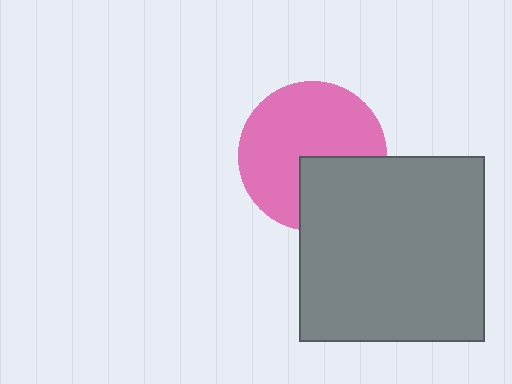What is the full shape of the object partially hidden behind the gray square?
The partially hidden object is a pink circle.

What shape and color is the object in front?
The object in front is a gray square.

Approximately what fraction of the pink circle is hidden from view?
Roughly 31% of the pink circle is hidden behind the gray square.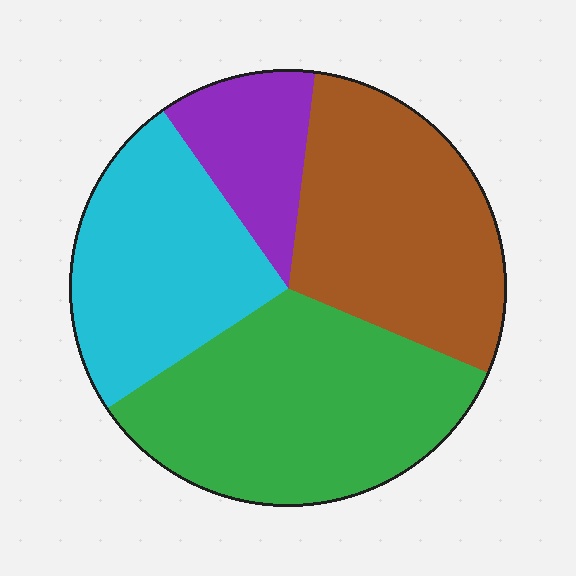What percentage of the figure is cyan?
Cyan covers roughly 25% of the figure.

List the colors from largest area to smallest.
From largest to smallest: green, brown, cyan, purple.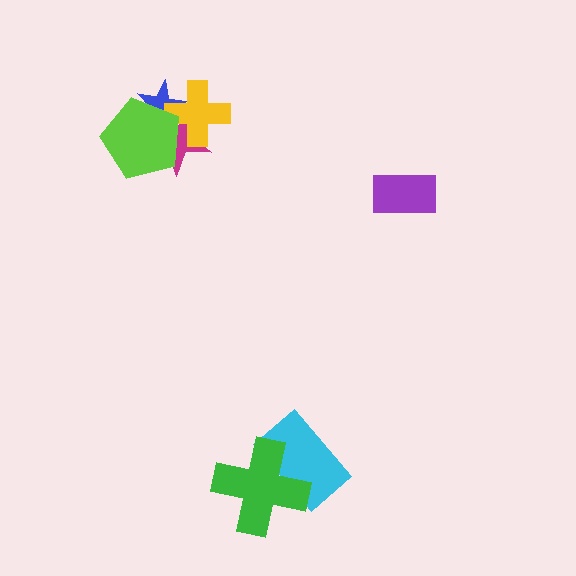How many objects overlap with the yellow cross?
3 objects overlap with the yellow cross.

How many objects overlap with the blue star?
3 objects overlap with the blue star.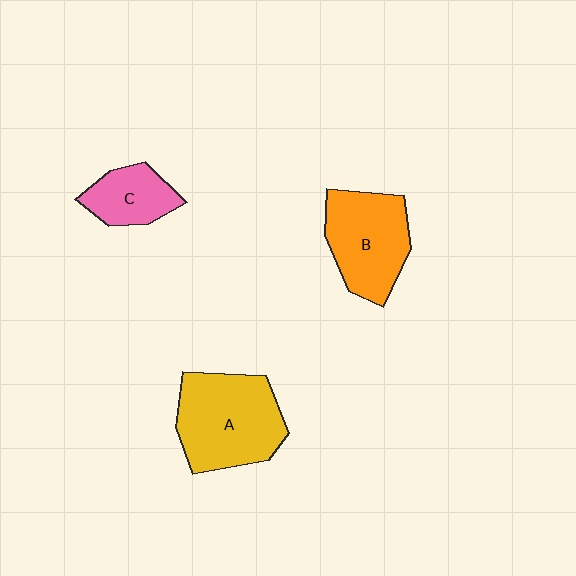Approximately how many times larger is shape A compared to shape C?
Approximately 2.0 times.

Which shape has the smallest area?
Shape C (pink).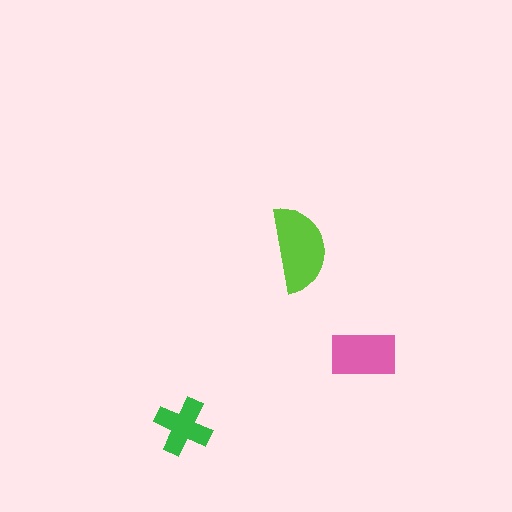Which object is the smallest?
The green cross.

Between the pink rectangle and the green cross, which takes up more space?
The pink rectangle.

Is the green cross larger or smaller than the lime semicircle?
Smaller.